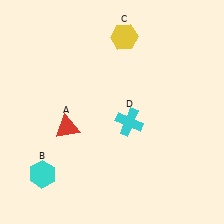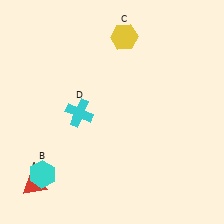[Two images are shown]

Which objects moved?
The objects that moved are: the red triangle (A), the cyan cross (D).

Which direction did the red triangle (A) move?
The red triangle (A) moved down.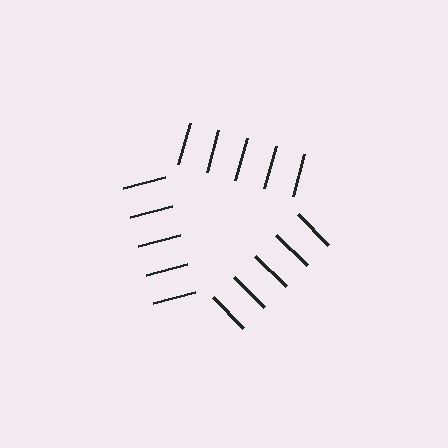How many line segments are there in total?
15 — 5 along each of the 3 edges.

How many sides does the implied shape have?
3 sides — the line-ends trace a triangle.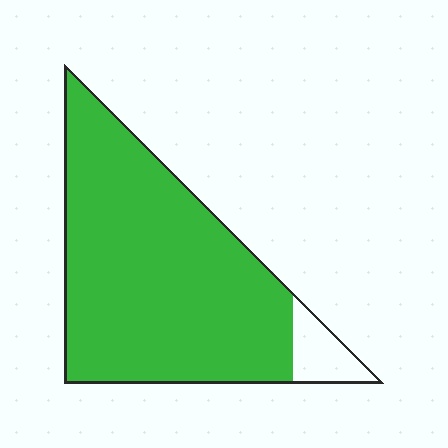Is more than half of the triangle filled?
Yes.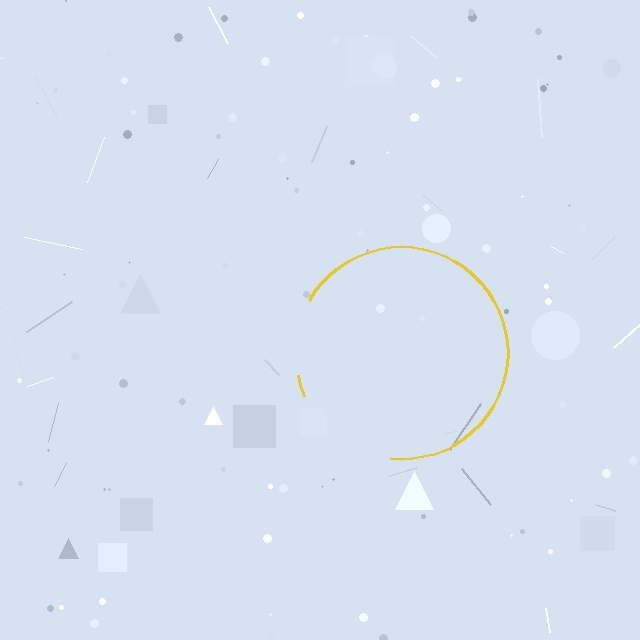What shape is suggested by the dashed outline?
The dashed outline suggests a circle.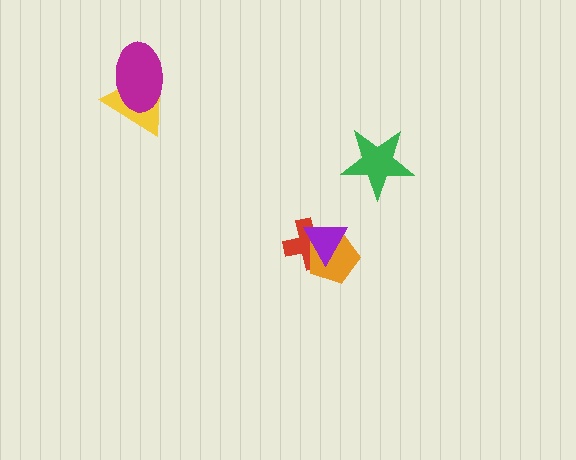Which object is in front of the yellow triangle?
The magenta ellipse is in front of the yellow triangle.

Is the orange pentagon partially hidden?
Yes, it is partially covered by another shape.